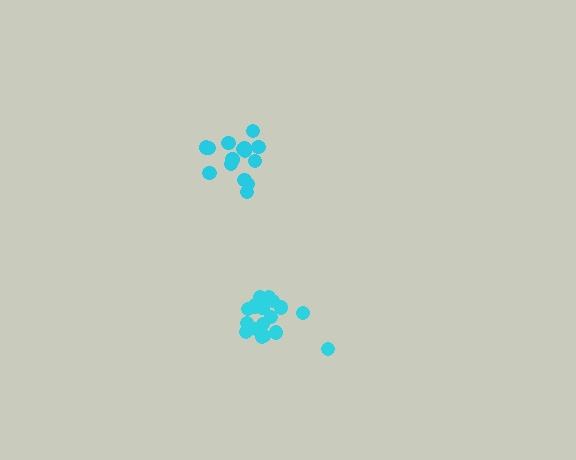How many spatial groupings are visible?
There are 2 spatial groupings.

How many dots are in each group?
Group 1: 18 dots, Group 2: 15 dots (33 total).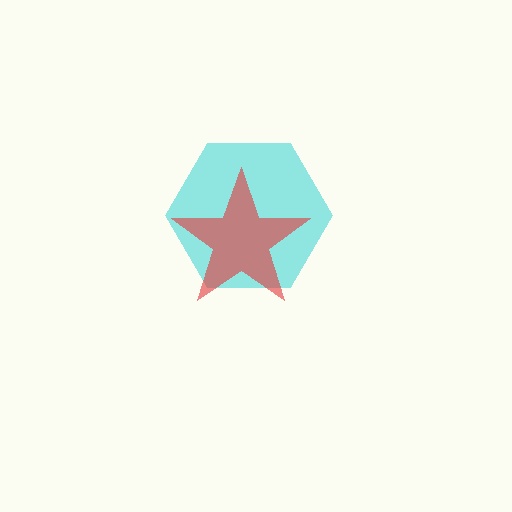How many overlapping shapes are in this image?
There are 2 overlapping shapes in the image.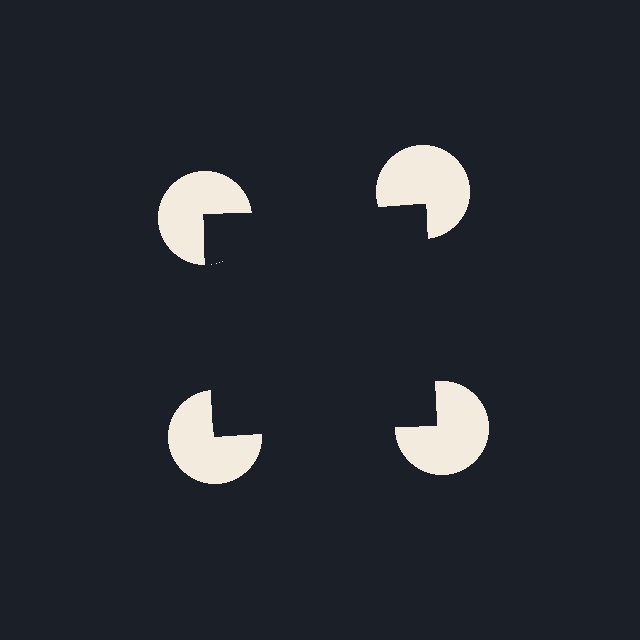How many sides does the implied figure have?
4 sides.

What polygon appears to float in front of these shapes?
An illusory square — its edges are inferred from the aligned wedge cuts in the pac-man discs, not physically drawn.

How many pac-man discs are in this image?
There are 4 — one at each vertex of the illusory square.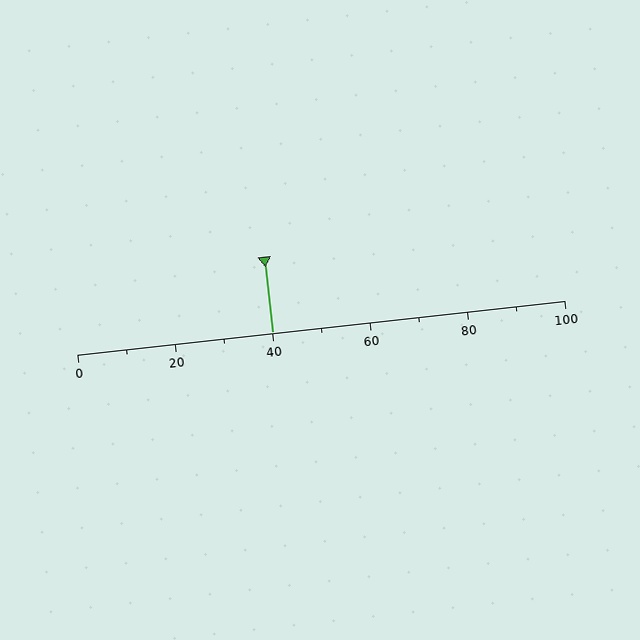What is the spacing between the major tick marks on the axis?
The major ticks are spaced 20 apart.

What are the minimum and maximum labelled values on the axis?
The axis runs from 0 to 100.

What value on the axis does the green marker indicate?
The marker indicates approximately 40.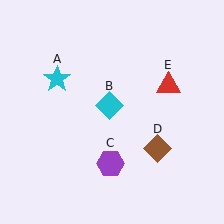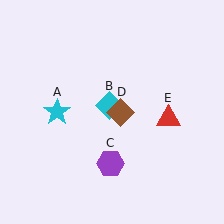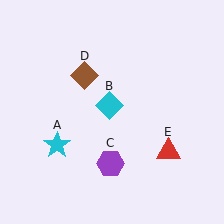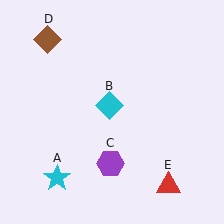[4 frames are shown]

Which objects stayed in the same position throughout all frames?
Cyan diamond (object B) and purple hexagon (object C) remained stationary.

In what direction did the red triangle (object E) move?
The red triangle (object E) moved down.